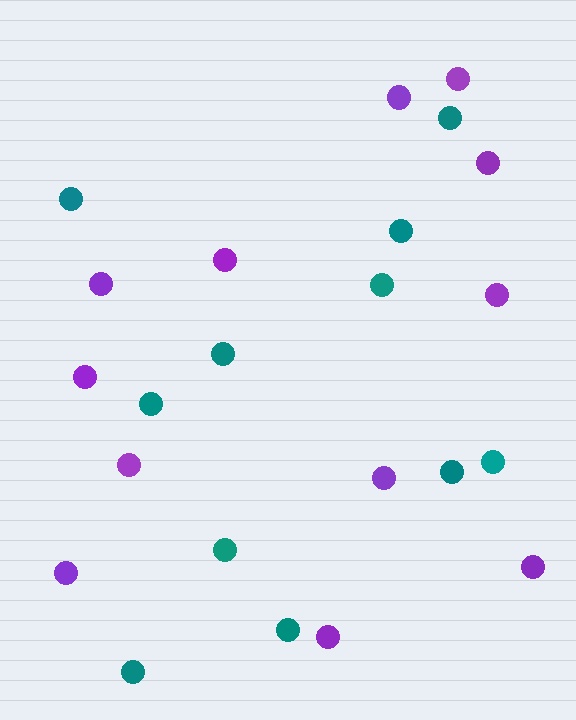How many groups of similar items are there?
There are 2 groups: one group of teal circles (11) and one group of purple circles (12).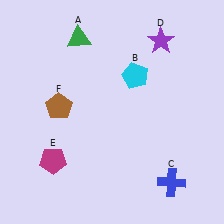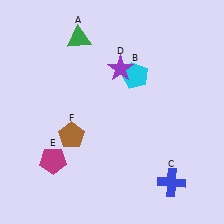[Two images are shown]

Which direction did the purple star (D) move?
The purple star (D) moved left.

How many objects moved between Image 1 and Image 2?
2 objects moved between the two images.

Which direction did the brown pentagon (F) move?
The brown pentagon (F) moved down.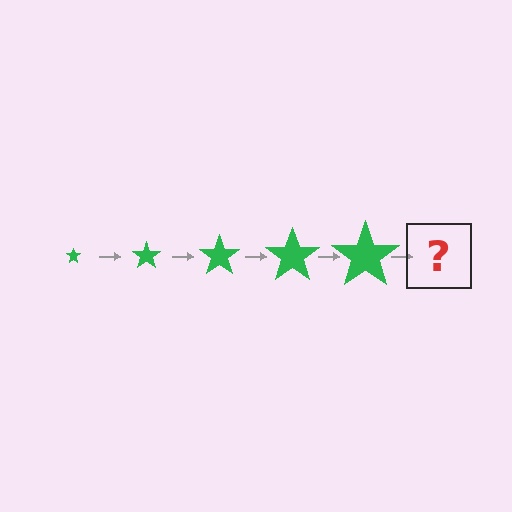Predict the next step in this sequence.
The next step is a green star, larger than the previous one.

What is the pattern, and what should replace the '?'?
The pattern is that the star gets progressively larger each step. The '?' should be a green star, larger than the previous one.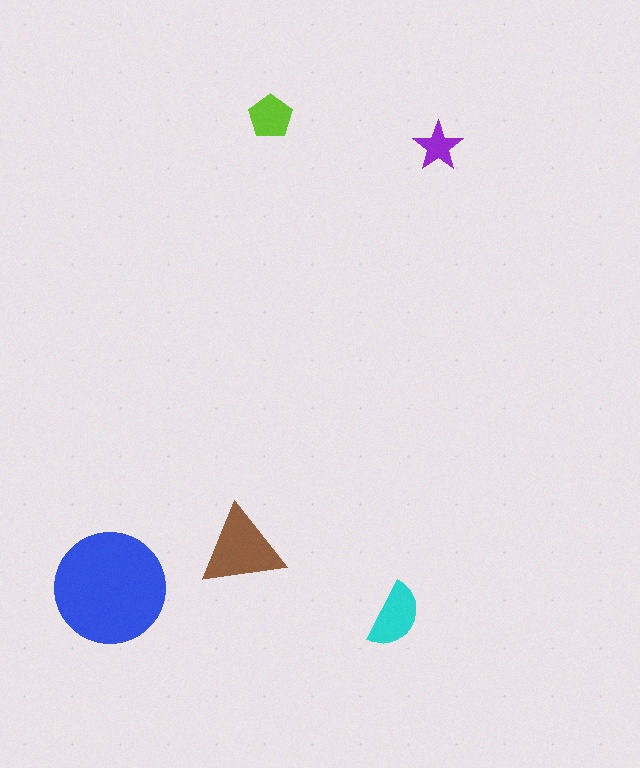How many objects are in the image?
There are 5 objects in the image.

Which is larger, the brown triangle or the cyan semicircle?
The brown triangle.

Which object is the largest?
The blue circle.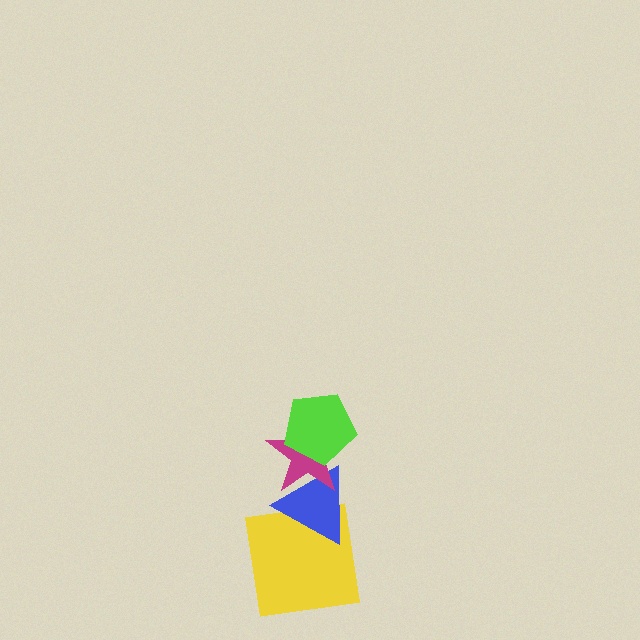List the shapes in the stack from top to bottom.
From top to bottom: the lime pentagon, the magenta star, the blue triangle, the yellow square.